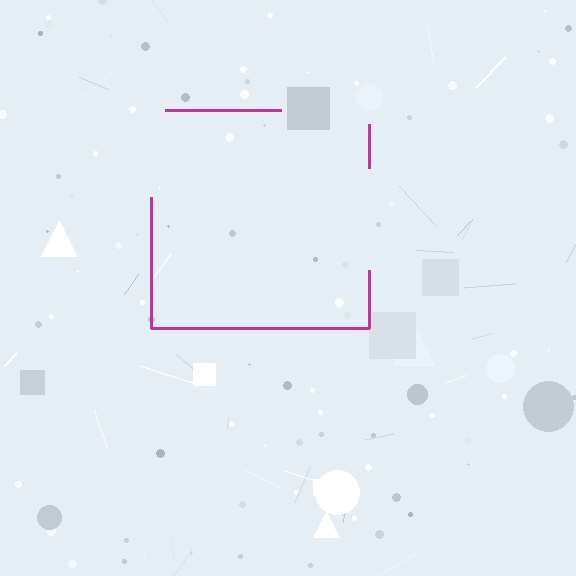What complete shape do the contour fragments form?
The contour fragments form a square.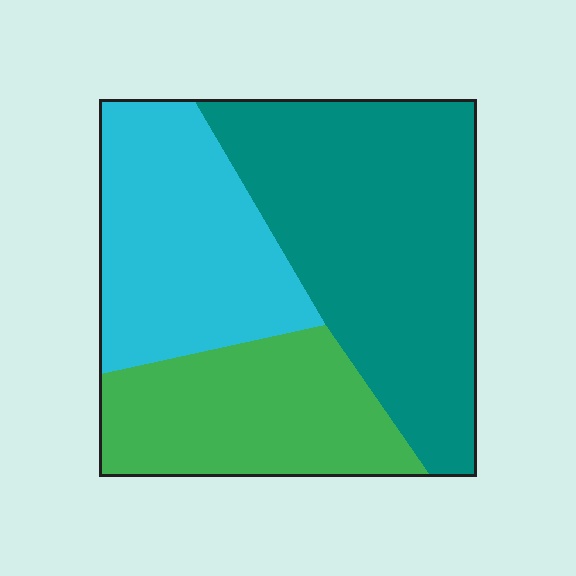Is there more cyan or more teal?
Teal.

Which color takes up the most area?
Teal, at roughly 45%.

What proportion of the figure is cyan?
Cyan covers about 30% of the figure.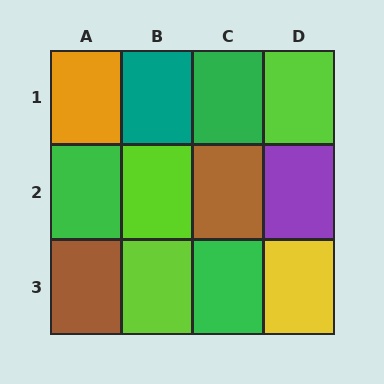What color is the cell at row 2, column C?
Brown.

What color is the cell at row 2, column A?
Green.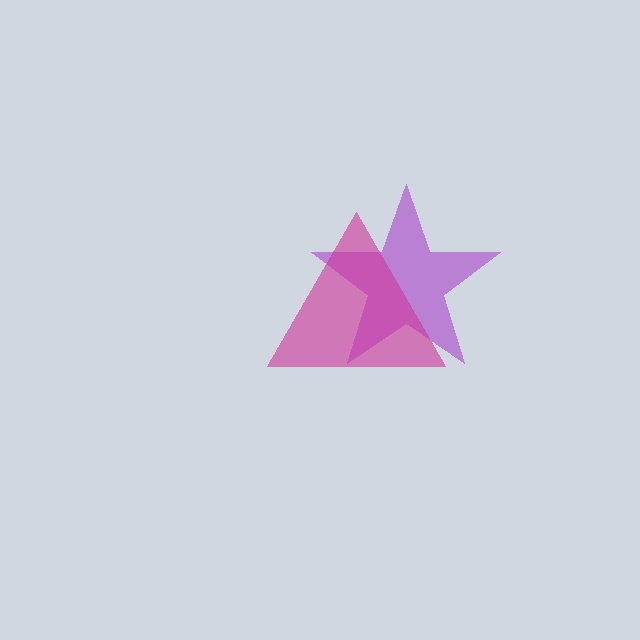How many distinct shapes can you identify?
There are 2 distinct shapes: a purple star, a magenta triangle.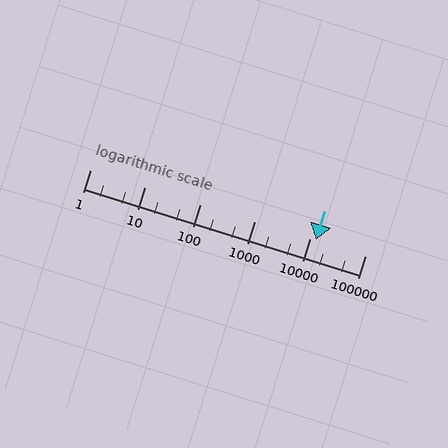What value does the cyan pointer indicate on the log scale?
The pointer indicates approximately 13000.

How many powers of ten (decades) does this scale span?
The scale spans 5 decades, from 1 to 100000.